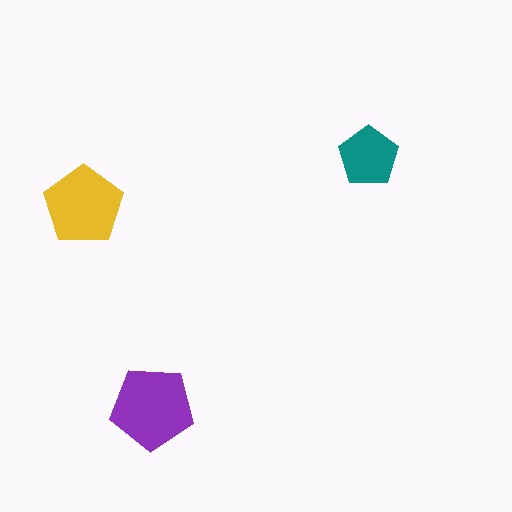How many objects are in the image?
There are 3 objects in the image.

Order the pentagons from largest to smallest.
the purple one, the yellow one, the teal one.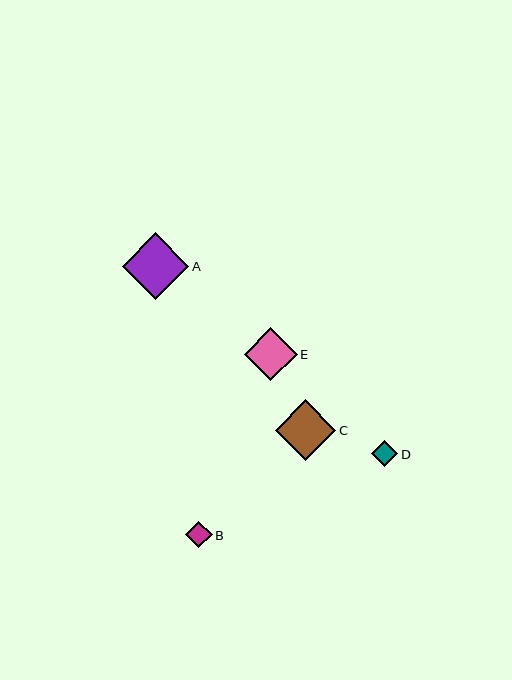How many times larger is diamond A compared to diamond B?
Diamond A is approximately 2.5 times the size of diamond B.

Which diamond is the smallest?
Diamond D is the smallest with a size of approximately 26 pixels.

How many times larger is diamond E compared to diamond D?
Diamond E is approximately 2.0 times the size of diamond D.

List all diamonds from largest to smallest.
From largest to smallest: A, C, E, B, D.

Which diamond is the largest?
Diamond A is the largest with a size of approximately 67 pixels.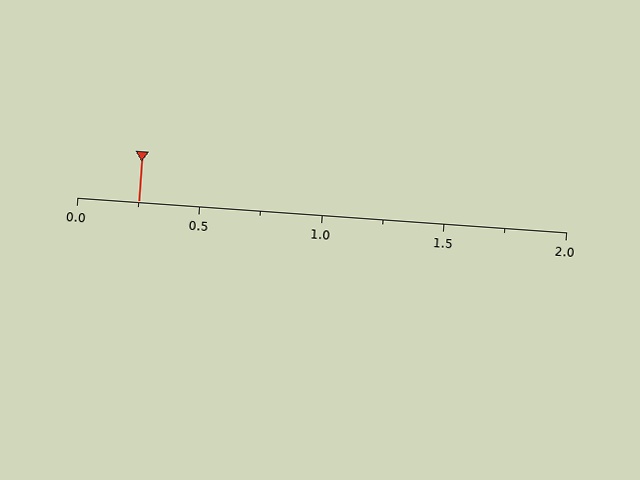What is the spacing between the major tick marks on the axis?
The major ticks are spaced 0.5 apart.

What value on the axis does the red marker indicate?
The marker indicates approximately 0.25.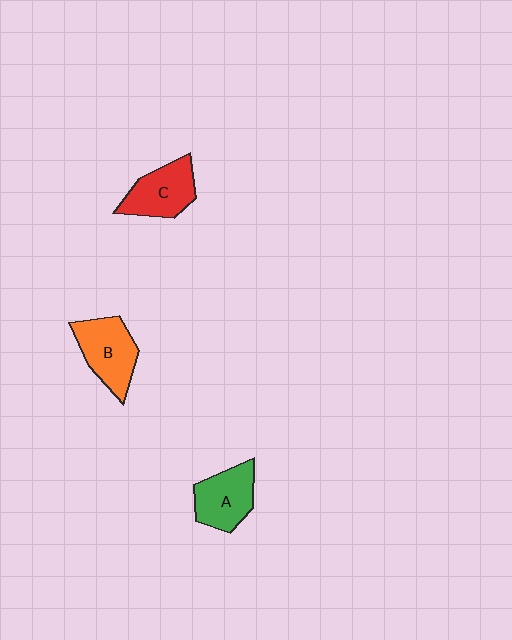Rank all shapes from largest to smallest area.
From largest to smallest: B (orange), C (red), A (green).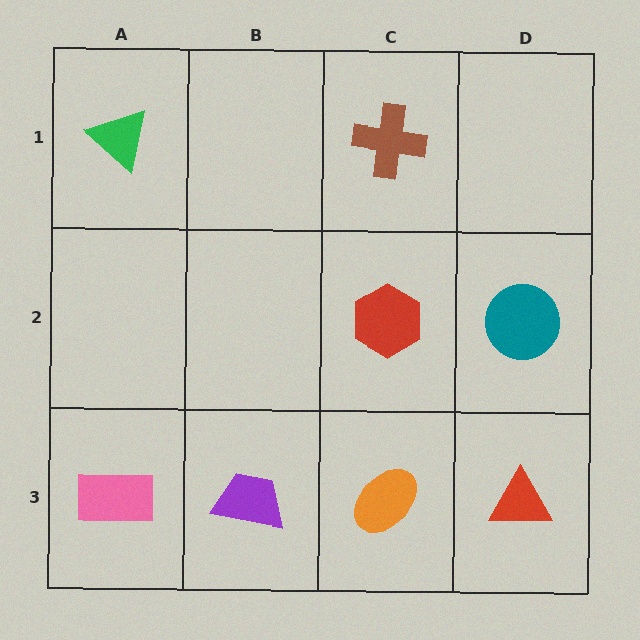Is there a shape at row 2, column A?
No, that cell is empty.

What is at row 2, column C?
A red hexagon.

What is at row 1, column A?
A green triangle.